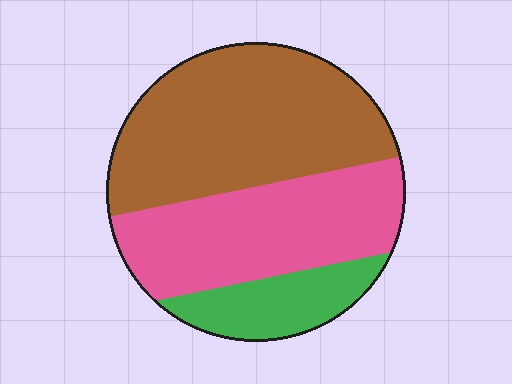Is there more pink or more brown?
Brown.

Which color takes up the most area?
Brown, at roughly 50%.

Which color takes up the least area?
Green, at roughly 15%.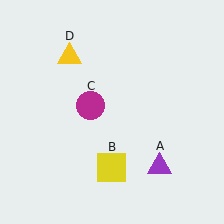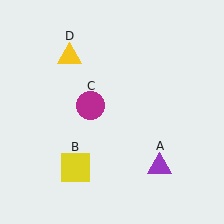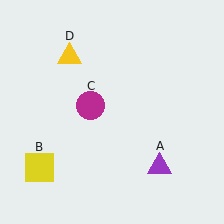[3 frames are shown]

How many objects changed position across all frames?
1 object changed position: yellow square (object B).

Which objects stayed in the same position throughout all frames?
Purple triangle (object A) and magenta circle (object C) and yellow triangle (object D) remained stationary.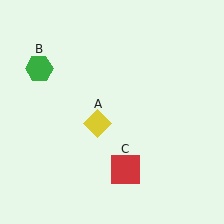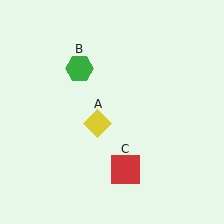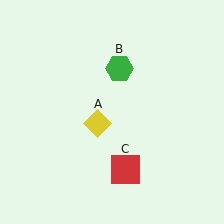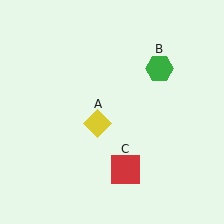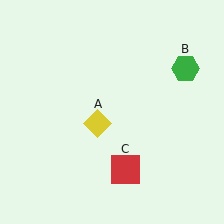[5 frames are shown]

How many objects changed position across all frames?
1 object changed position: green hexagon (object B).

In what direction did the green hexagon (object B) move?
The green hexagon (object B) moved right.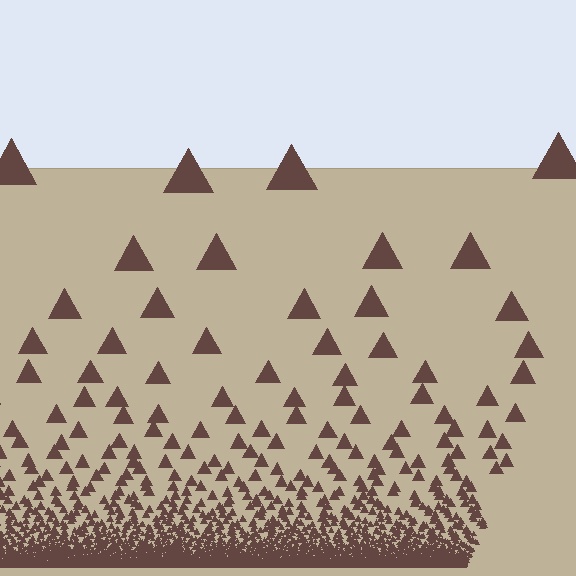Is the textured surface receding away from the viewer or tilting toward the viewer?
The surface appears to tilt toward the viewer. Texture elements get larger and sparser toward the top.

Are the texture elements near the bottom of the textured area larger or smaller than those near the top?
Smaller. The gradient is inverted — elements near the bottom are smaller and denser.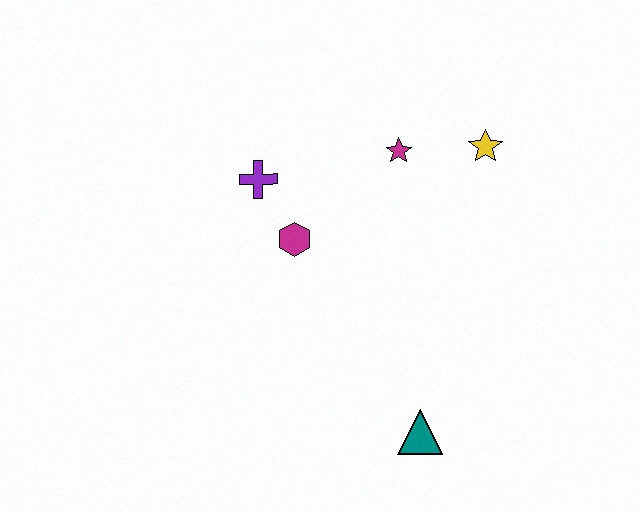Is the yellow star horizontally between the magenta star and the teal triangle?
No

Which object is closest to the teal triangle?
The magenta hexagon is closest to the teal triangle.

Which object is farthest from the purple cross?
The teal triangle is farthest from the purple cross.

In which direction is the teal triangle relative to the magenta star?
The teal triangle is below the magenta star.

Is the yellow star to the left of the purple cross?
No